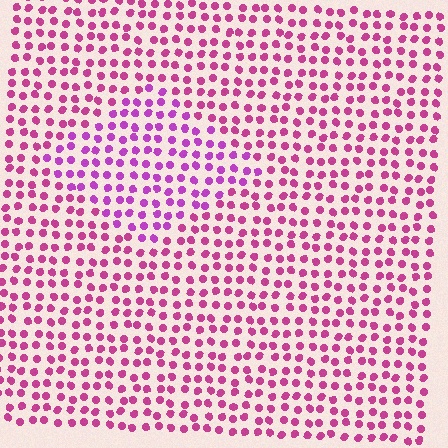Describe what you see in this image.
The image is filled with small magenta elements in a uniform arrangement. A diamond-shaped region is visible where the elements are tinted to a slightly different hue, forming a subtle color boundary.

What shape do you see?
I see a diamond.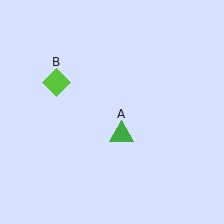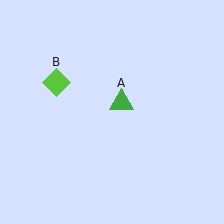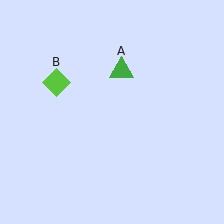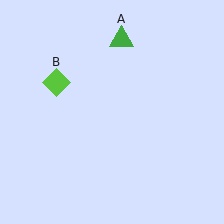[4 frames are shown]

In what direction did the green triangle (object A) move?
The green triangle (object A) moved up.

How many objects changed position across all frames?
1 object changed position: green triangle (object A).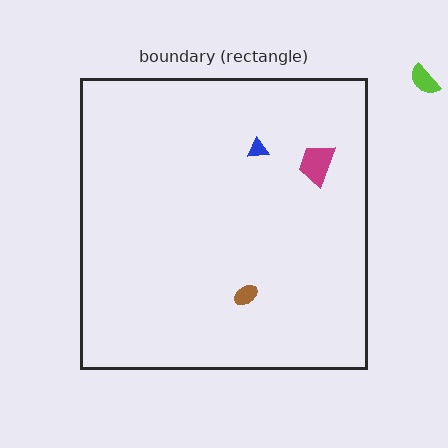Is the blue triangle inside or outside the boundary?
Inside.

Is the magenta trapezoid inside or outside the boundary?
Inside.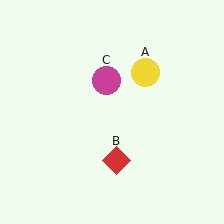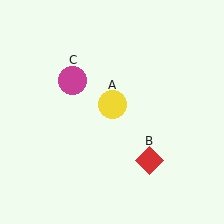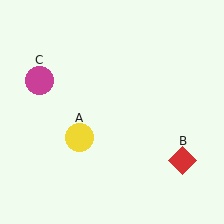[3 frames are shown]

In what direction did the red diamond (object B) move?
The red diamond (object B) moved right.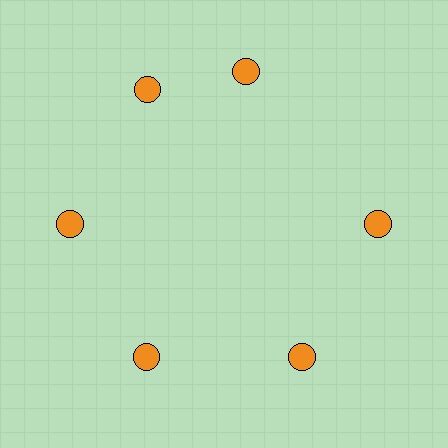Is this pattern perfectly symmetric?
No. The 6 orange circles are arranged in a ring, but one element near the 1 o'clock position is rotated out of alignment along the ring, breaking the 6-fold rotational symmetry.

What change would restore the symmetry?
The symmetry would be restored by rotating it back into even spacing with its neighbors so that all 6 circles sit at equal angles and equal distance from the center.